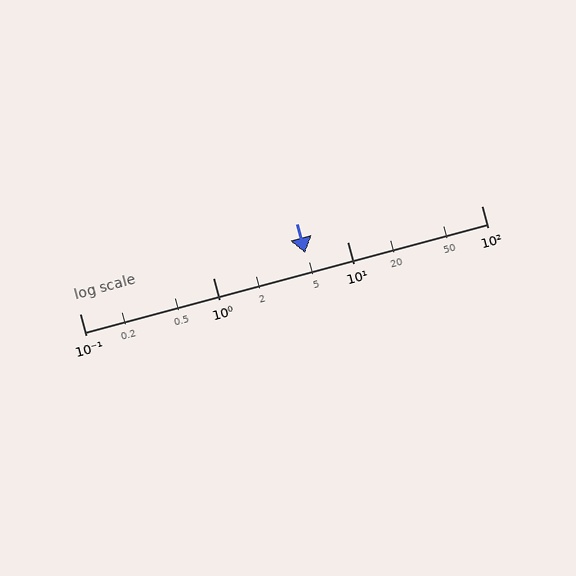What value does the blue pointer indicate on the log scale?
The pointer indicates approximately 4.8.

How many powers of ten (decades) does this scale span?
The scale spans 3 decades, from 0.1 to 100.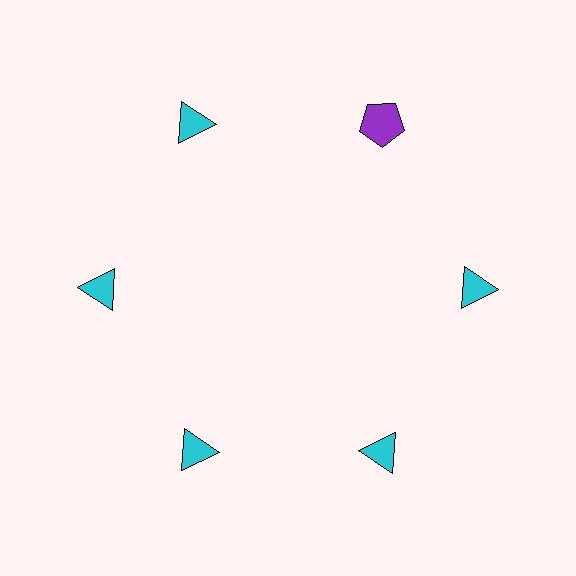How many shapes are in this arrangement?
There are 6 shapes arranged in a ring pattern.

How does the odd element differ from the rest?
It differs in both color (purple instead of cyan) and shape (pentagon instead of triangle).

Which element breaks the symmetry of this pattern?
The purple pentagon at roughly the 1 o'clock position breaks the symmetry. All other shapes are cyan triangles.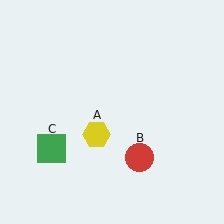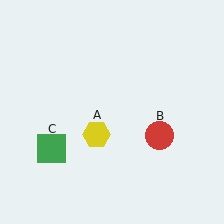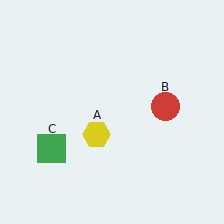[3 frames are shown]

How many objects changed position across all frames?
1 object changed position: red circle (object B).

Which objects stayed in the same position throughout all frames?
Yellow hexagon (object A) and green square (object C) remained stationary.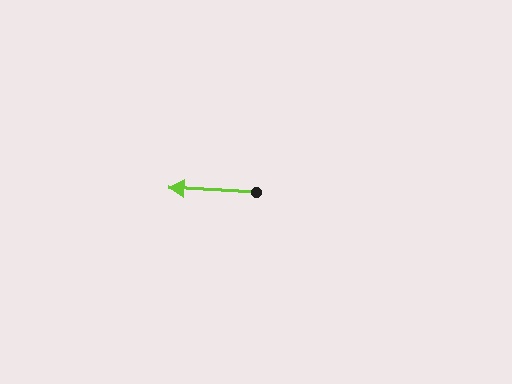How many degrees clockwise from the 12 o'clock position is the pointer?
Approximately 273 degrees.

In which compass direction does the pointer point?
West.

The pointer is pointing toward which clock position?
Roughly 9 o'clock.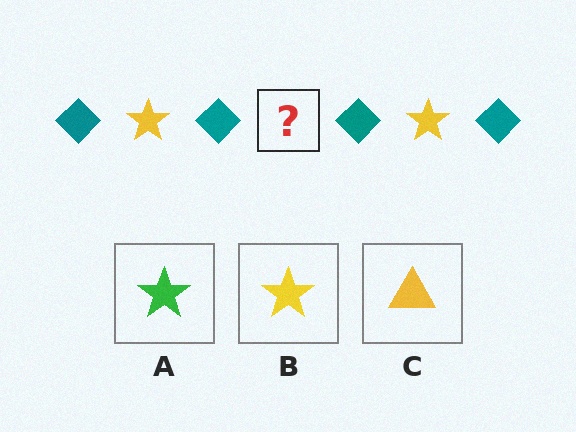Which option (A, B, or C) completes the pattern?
B.